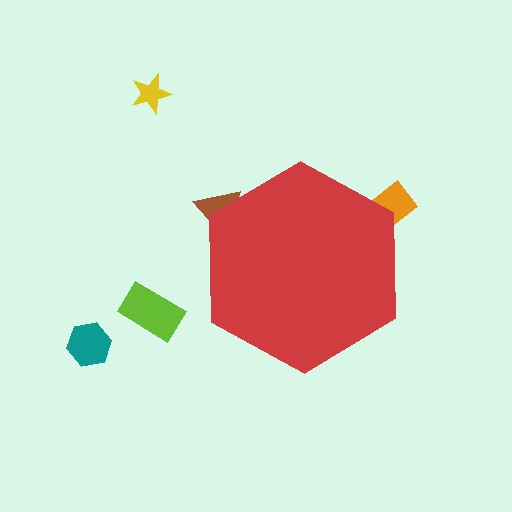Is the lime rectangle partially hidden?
No, the lime rectangle is fully visible.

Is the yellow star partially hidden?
No, the yellow star is fully visible.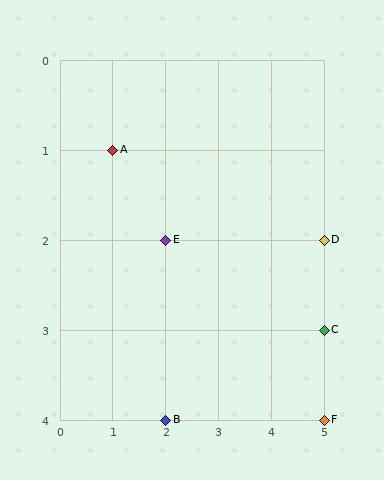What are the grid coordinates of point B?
Point B is at grid coordinates (2, 4).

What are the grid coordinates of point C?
Point C is at grid coordinates (5, 3).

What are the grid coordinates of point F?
Point F is at grid coordinates (5, 4).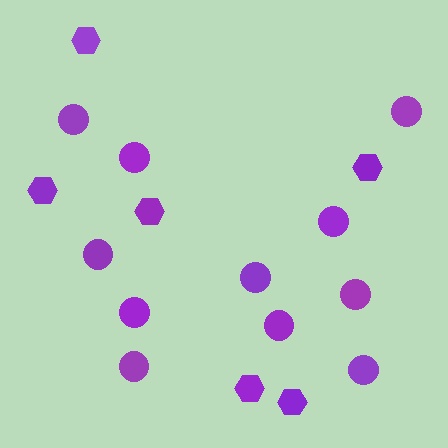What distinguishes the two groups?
There are 2 groups: one group of hexagons (6) and one group of circles (11).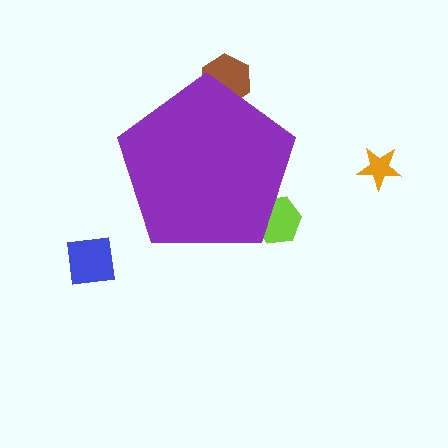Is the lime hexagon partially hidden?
Yes, the lime hexagon is partially hidden behind the purple pentagon.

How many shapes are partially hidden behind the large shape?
2 shapes are partially hidden.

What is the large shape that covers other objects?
A purple pentagon.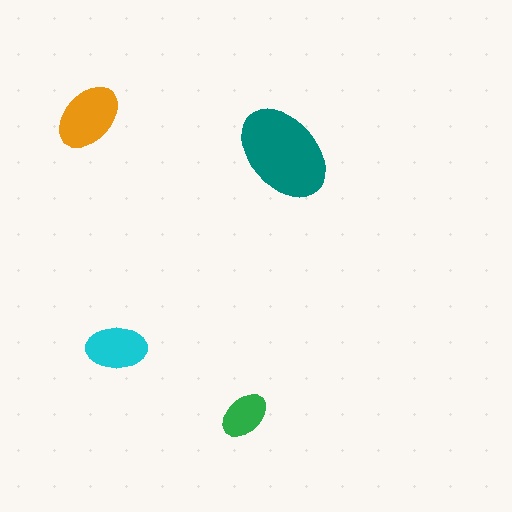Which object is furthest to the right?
The teal ellipse is rightmost.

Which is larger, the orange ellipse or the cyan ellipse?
The orange one.